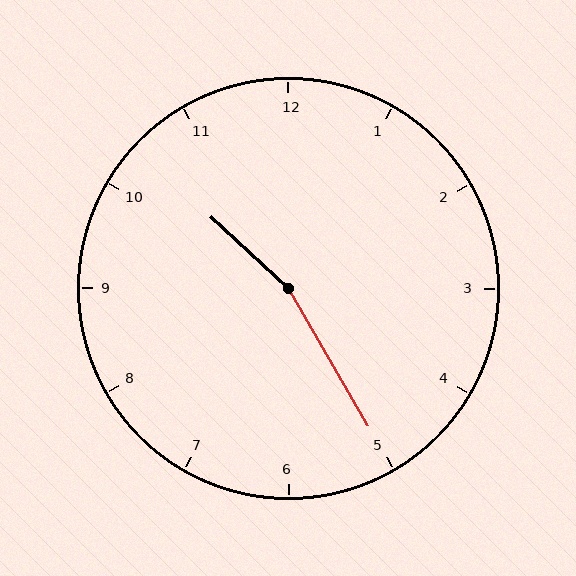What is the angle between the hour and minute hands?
Approximately 162 degrees.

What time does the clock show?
10:25.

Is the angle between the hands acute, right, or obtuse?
It is obtuse.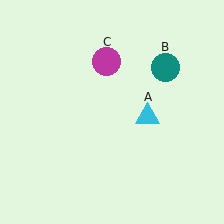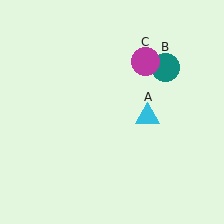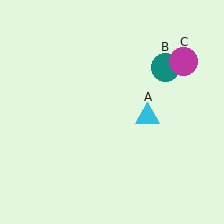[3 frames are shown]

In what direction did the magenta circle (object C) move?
The magenta circle (object C) moved right.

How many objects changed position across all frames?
1 object changed position: magenta circle (object C).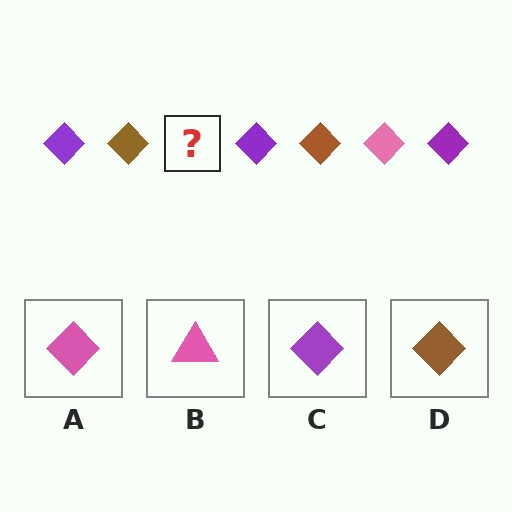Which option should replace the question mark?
Option A.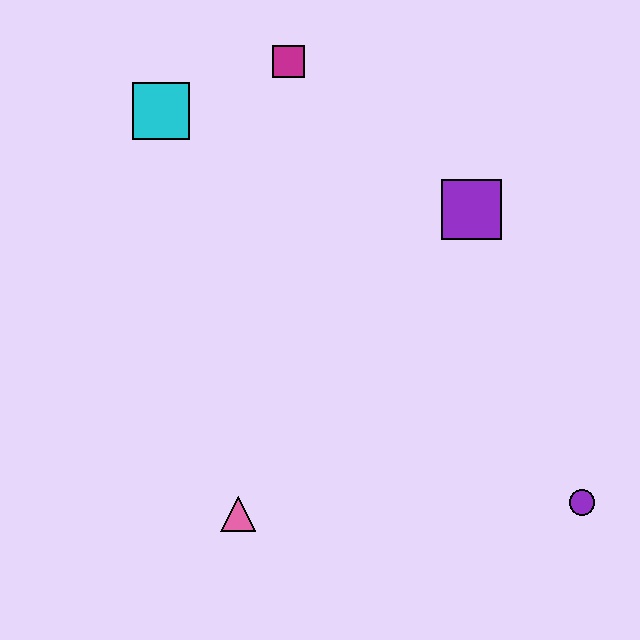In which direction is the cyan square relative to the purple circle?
The cyan square is to the left of the purple circle.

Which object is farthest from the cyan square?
The purple circle is farthest from the cyan square.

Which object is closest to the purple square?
The magenta square is closest to the purple square.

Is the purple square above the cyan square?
No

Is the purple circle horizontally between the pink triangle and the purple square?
No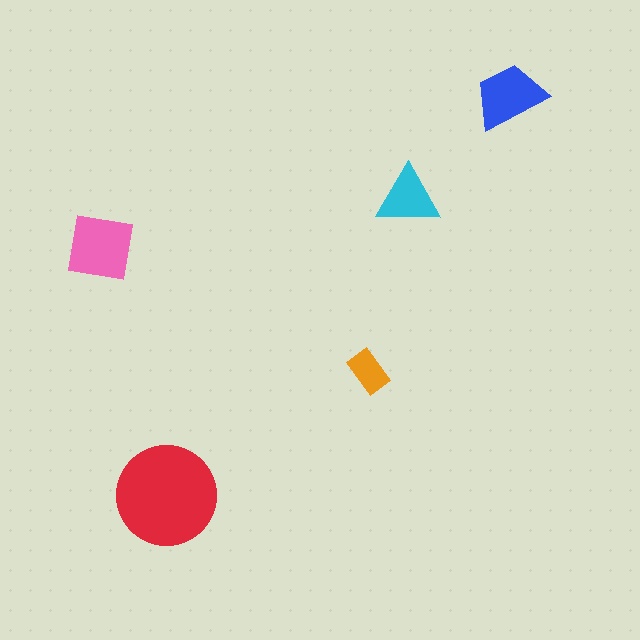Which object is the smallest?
The orange rectangle.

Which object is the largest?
The red circle.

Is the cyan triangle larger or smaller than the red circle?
Smaller.